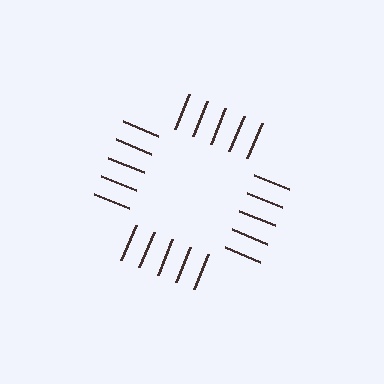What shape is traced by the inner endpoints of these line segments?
An illusory square — the line segments terminate on its edges but no continuous stroke is drawn.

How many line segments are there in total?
20 — 5 along each of the 4 edges.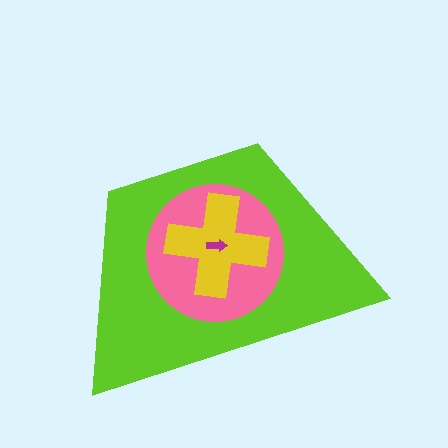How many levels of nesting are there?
4.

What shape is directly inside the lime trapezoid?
The pink circle.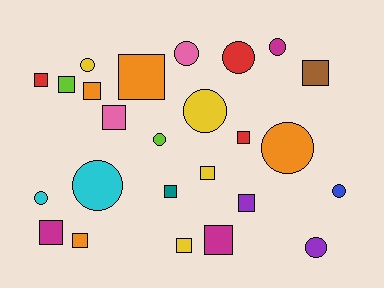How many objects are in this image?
There are 25 objects.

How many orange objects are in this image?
There are 4 orange objects.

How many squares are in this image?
There are 14 squares.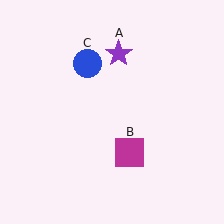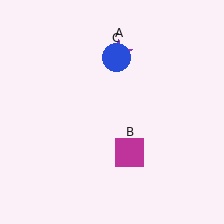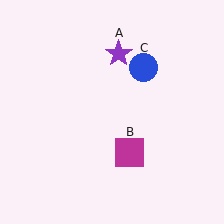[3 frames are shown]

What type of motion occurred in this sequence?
The blue circle (object C) rotated clockwise around the center of the scene.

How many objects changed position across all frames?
1 object changed position: blue circle (object C).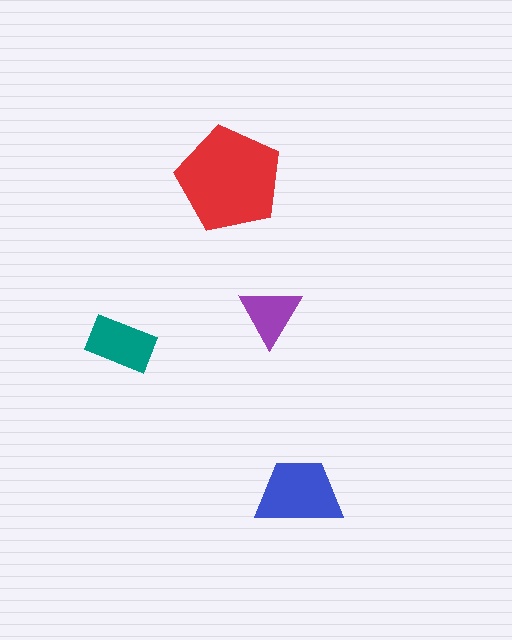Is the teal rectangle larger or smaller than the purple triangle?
Larger.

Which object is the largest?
The red pentagon.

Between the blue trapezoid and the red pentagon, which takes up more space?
The red pentagon.